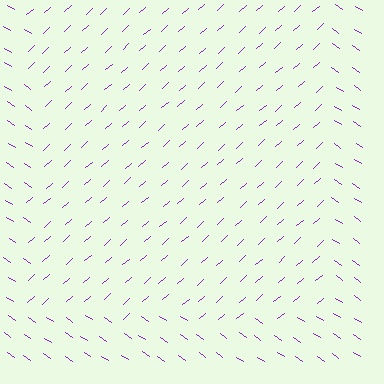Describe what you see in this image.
The image is filled with small purple line segments. A rectangle region in the image has lines oriented differently from the surrounding lines, creating a visible texture boundary.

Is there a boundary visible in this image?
Yes, there is a texture boundary formed by a change in line orientation.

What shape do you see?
I see a rectangle.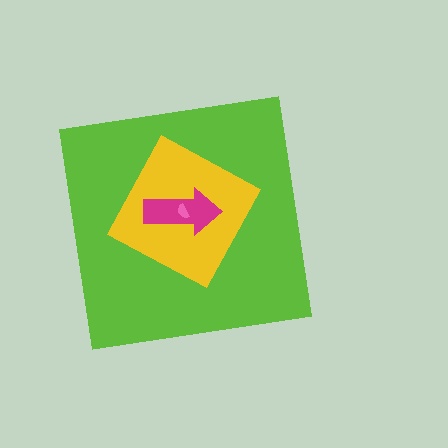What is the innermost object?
The pink semicircle.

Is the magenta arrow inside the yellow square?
Yes.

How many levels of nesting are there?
4.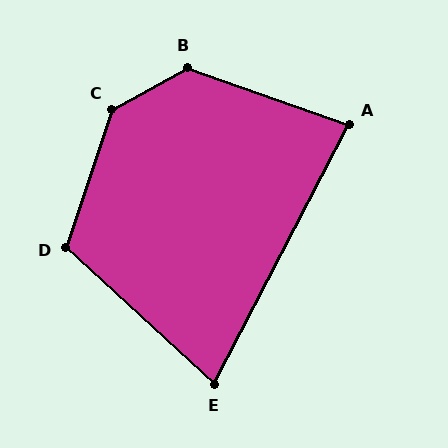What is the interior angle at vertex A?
Approximately 82 degrees (acute).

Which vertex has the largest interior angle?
C, at approximately 137 degrees.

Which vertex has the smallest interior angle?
E, at approximately 75 degrees.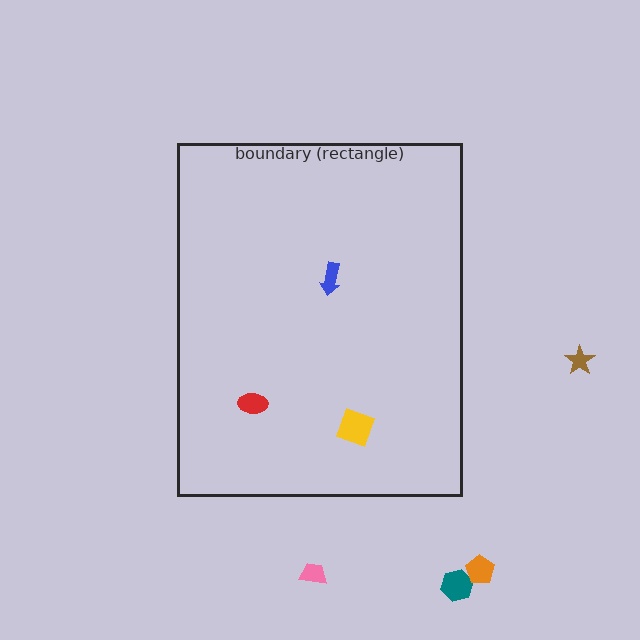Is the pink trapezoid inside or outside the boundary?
Outside.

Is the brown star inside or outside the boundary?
Outside.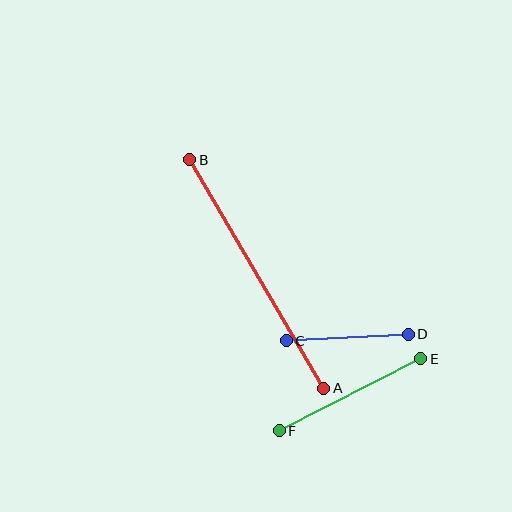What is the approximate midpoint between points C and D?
The midpoint is at approximately (347, 338) pixels.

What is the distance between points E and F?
The distance is approximately 159 pixels.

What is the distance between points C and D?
The distance is approximately 122 pixels.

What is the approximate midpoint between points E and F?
The midpoint is at approximately (350, 395) pixels.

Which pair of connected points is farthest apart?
Points A and B are farthest apart.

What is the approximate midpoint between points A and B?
The midpoint is at approximately (257, 274) pixels.